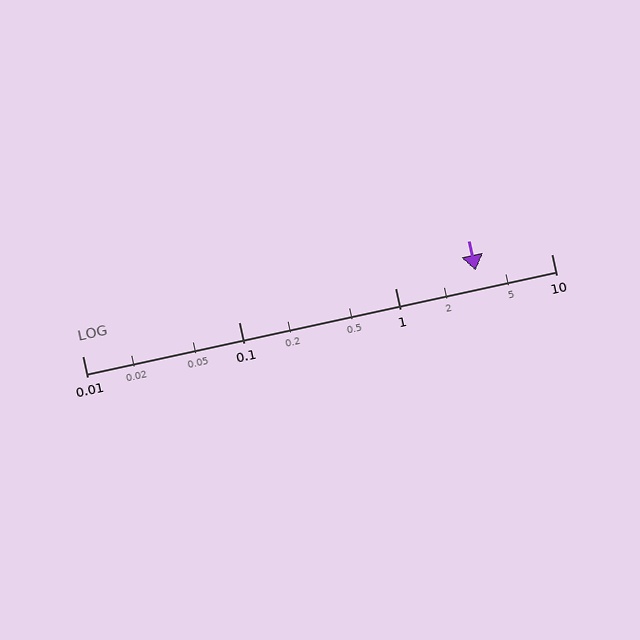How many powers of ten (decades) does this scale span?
The scale spans 3 decades, from 0.01 to 10.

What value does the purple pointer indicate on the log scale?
The pointer indicates approximately 3.3.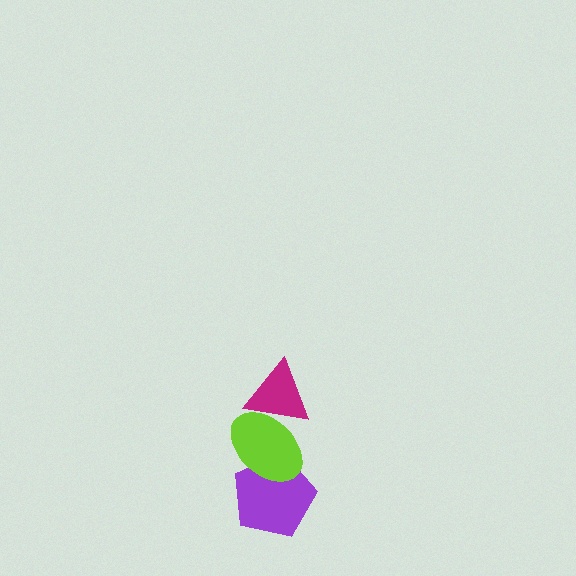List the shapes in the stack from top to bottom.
From top to bottom: the magenta triangle, the lime ellipse, the purple pentagon.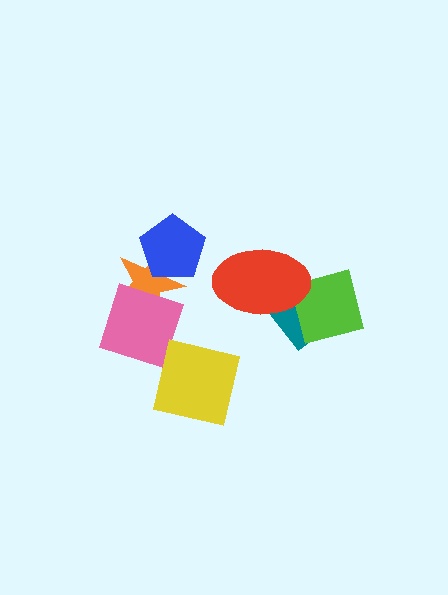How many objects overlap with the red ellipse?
2 objects overlap with the red ellipse.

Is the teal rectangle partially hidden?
Yes, it is partially covered by another shape.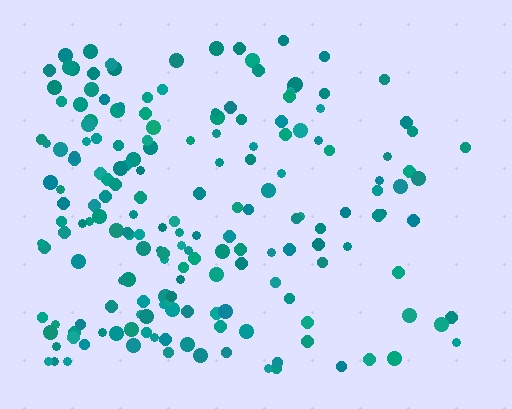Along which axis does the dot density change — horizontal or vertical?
Horizontal.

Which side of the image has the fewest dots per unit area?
The right.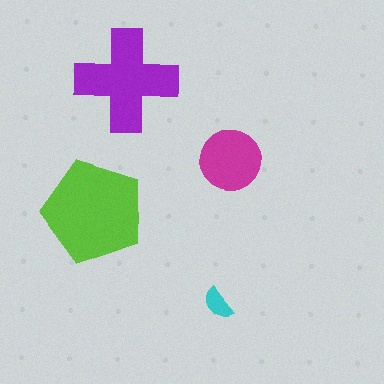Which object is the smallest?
The cyan semicircle.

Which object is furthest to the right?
The magenta circle is rightmost.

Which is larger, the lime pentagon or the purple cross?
The lime pentagon.